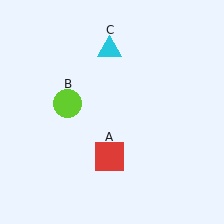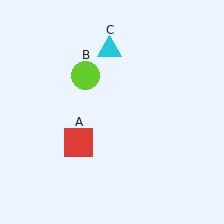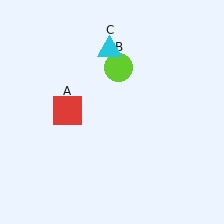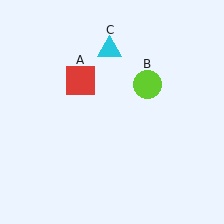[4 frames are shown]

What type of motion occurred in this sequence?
The red square (object A), lime circle (object B) rotated clockwise around the center of the scene.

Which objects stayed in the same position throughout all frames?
Cyan triangle (object C) remained stationary.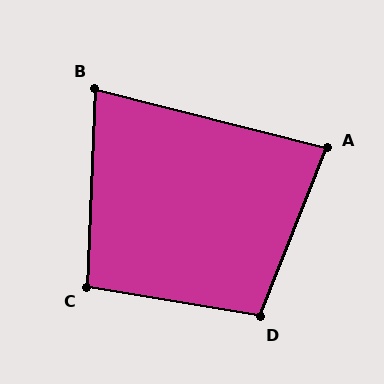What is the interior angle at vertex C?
Approximately 97 degrees (obtuse).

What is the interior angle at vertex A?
Approximately 83 degrees (acute).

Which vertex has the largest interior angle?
D, at approximately 102 degrees.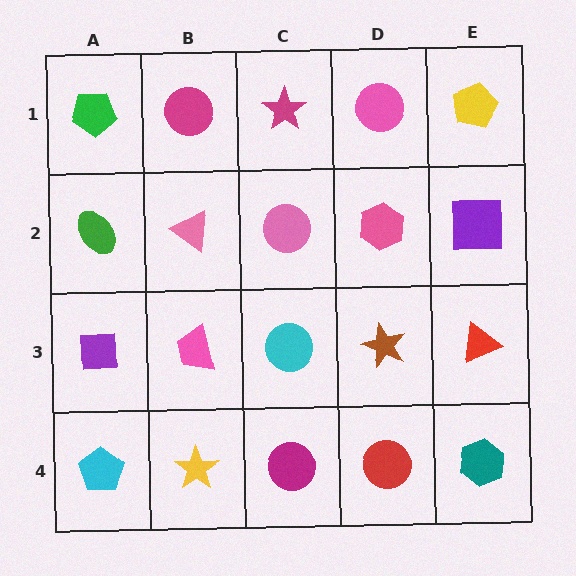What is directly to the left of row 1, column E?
A pink circle.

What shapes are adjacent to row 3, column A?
A green ellipse (row 2, column A), a cyan pentagon (row 4, column A), a pink trapezoid (row 3, column B).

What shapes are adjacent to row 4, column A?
A purple square (row 3, column A), a yellow star (row 4, column B).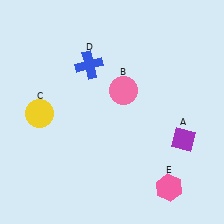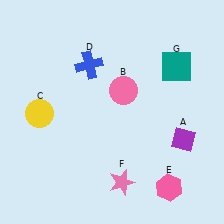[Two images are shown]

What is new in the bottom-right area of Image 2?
A pink star (F) was added in the bottom-right area of Image 2.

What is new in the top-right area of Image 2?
A teal square (G) was added in the top-right area of Image 2.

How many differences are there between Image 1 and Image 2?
There are 2 differences between the two images.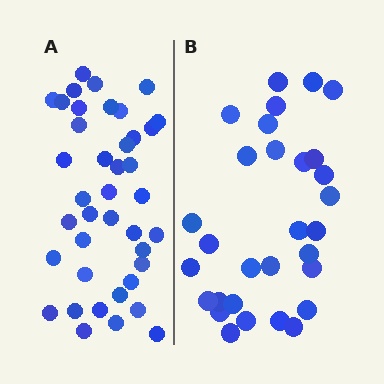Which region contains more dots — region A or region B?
Region A (the left region) has more dots.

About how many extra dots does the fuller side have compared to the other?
Region A has roughly 10 or so more dots than region B.